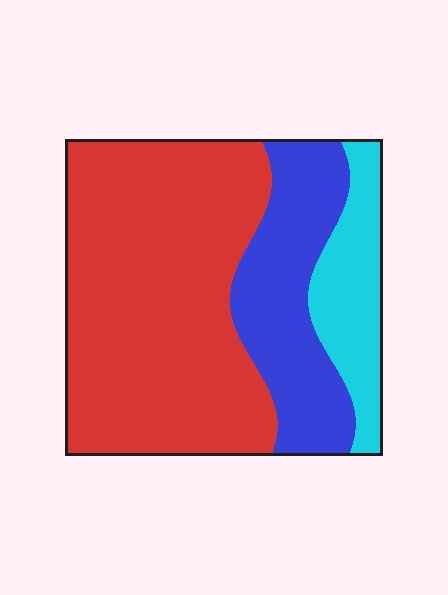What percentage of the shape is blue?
Blue covers 25% of the shape.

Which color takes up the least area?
Cyan, at roughly 15%.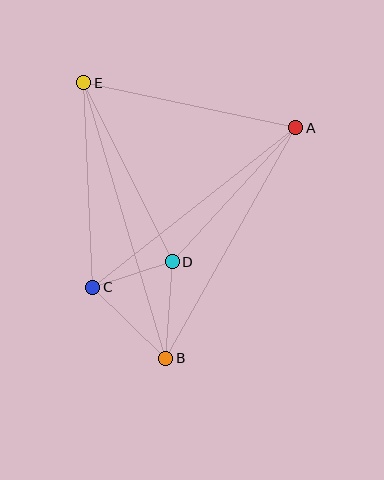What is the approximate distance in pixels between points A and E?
The distance between A and E is approximately 216 pixels.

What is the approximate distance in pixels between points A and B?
The distance between A and B is approximately 264 pixels.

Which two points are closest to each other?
Points C and D are closest to each other.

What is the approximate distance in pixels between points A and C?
The distance between A and C is approximately 258 pixels.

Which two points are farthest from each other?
Points B and E are farthest from each other.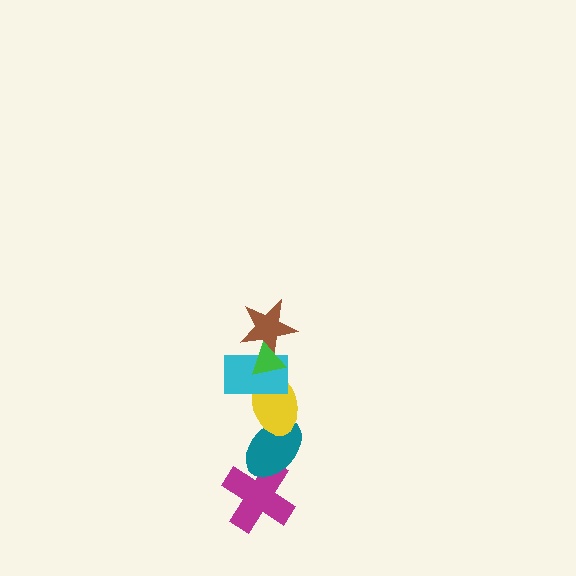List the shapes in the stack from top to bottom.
From top to bottom: the green triangle, the brown star, the cyan rectangle, the yellow ellipse, the teal ellipse, the magenta cross.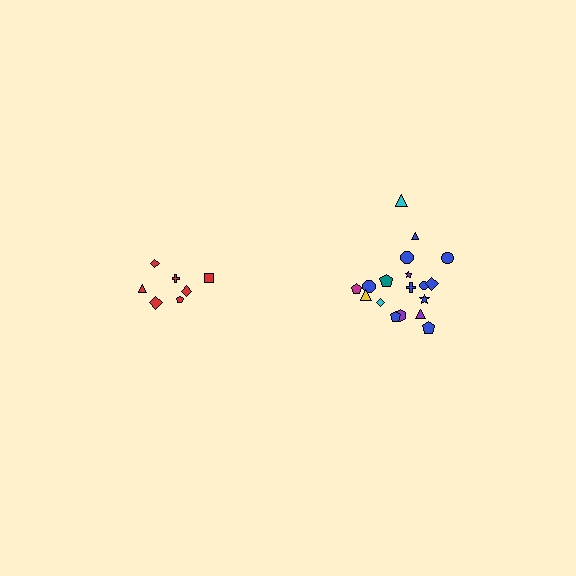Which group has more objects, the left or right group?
The right group.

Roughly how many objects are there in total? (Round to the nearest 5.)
Roughly 25 objects in total.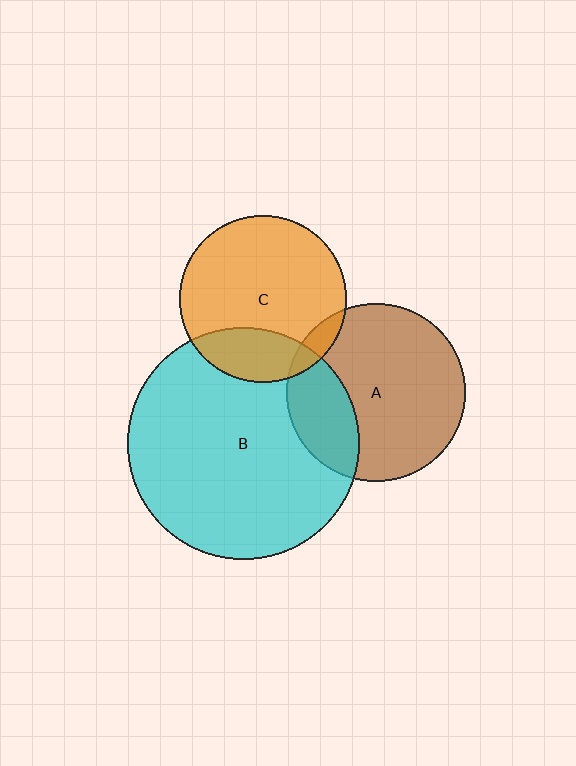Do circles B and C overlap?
Yes.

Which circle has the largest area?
Circle B (cyan).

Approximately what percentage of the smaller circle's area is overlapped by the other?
Approximately 20%.